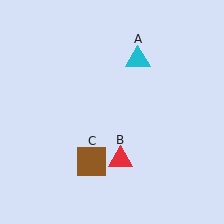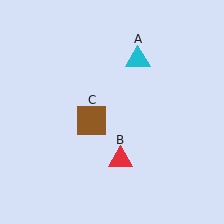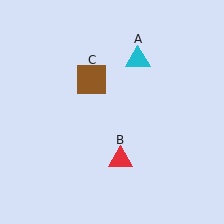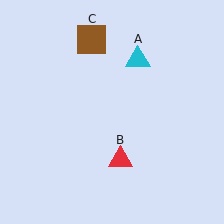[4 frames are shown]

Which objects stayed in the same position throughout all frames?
Cyan triangle (object A) and red triangle (object B) remained stationary.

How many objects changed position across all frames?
1 object changed position: brown square (object C).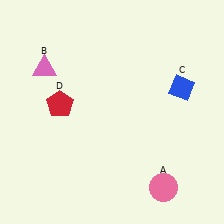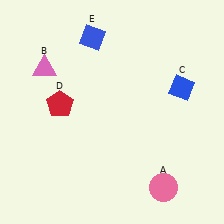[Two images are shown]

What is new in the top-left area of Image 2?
A blue diamond (E) was added in the top-left area of Image 2.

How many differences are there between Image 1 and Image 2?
There is 1 difference between the two images.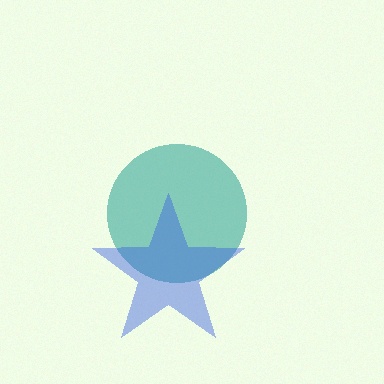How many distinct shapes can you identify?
There are 2 distinct shapes: a teal circle, a blue star.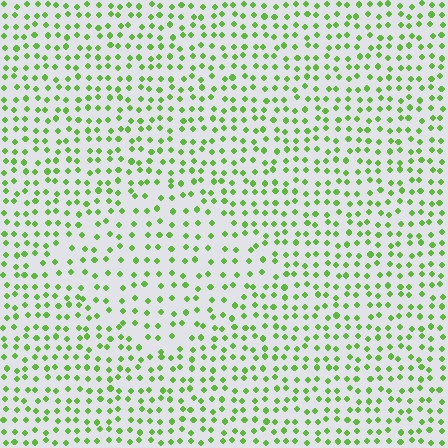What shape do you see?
I see a diamond.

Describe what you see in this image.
The image contains small lime elements arranged at two different densities. A diamond-shaped region is visible where the elements are less densely packed than the surrounding area.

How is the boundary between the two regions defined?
The boundary is defined by a change in element density (approximately 1.5x ratio). All elements are the same color, size, and shape.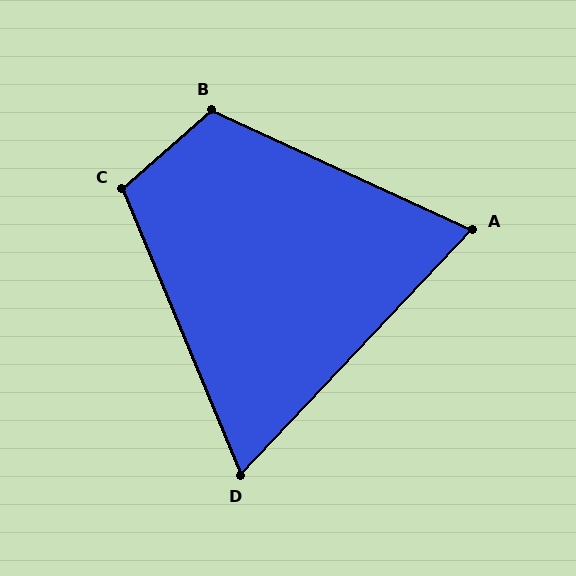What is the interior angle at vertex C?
Approximately 109 degrees (obtuse).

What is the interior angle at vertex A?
Approximately 71 degrees (acute).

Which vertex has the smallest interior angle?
D, at approximately 66 degrees.